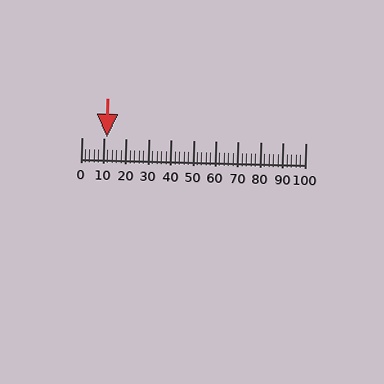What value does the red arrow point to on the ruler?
The red arrow points to approximately 11.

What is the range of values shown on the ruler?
The ruler shows values from 0 to 100.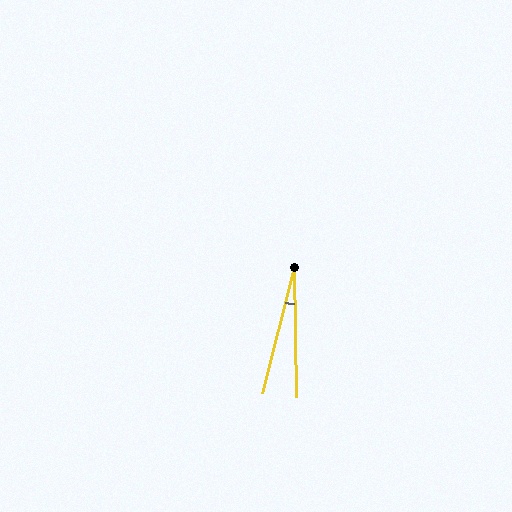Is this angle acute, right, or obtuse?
It is acute.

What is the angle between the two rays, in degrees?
Approximately 15 degrees.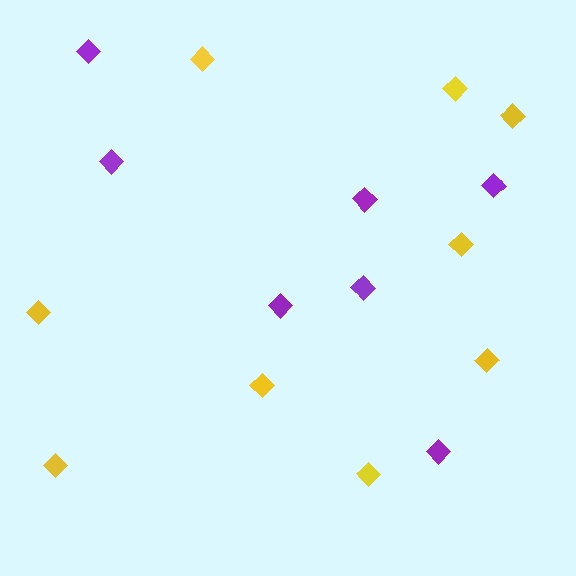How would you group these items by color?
There are 2 groups: one group of yellow diamonds (9) and one group of purple diamonds (7).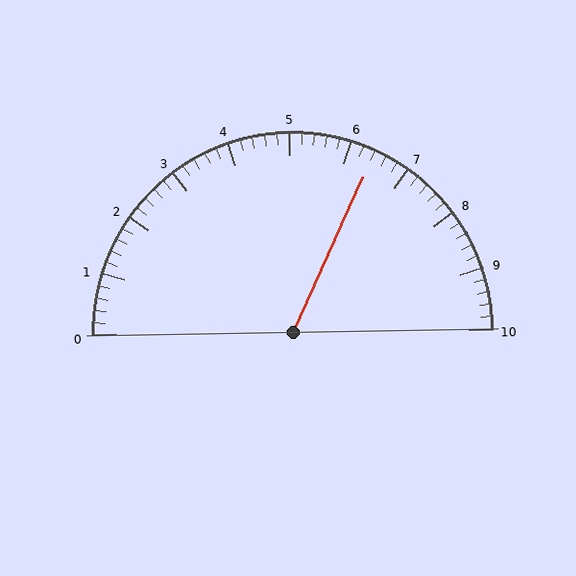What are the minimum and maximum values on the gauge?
The gauge ranges from 0 to 10.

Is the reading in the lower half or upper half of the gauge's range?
The reading is in the upper half of the range (0 to 10).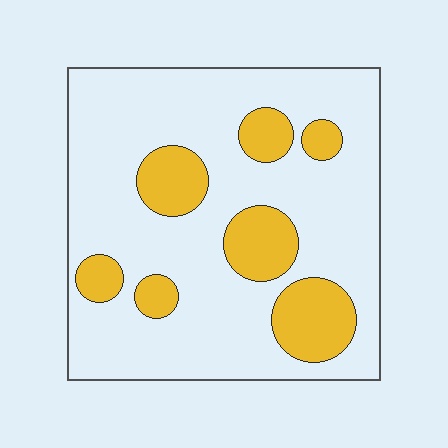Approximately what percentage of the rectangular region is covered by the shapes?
Approximately 20%.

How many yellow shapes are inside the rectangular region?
7.